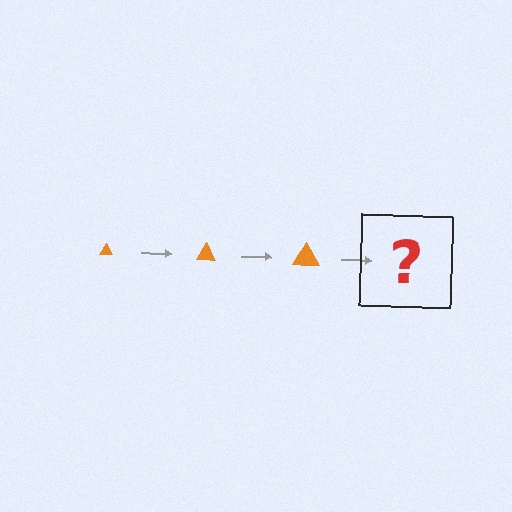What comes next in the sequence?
The next element should be an orange triangle, larger than the previous one.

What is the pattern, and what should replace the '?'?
The pattern is that the triangle gets progressively larger each step. The '?' should be an orange triangle, larger than the previous one.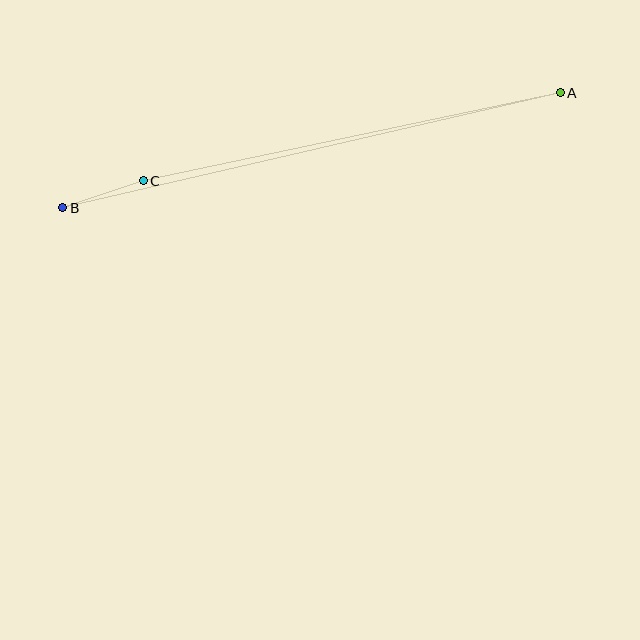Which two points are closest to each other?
Points B and C are closest to each other.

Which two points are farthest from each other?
Points A and B are farthest from each other.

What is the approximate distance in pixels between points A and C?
The distance between A and C is approximately 426 pixels.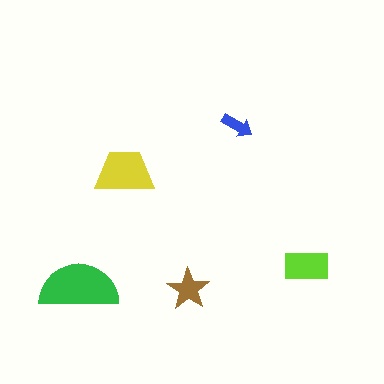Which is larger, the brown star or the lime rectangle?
The lime rectangle.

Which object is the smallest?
The blue arrow.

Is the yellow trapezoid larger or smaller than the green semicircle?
Smaller.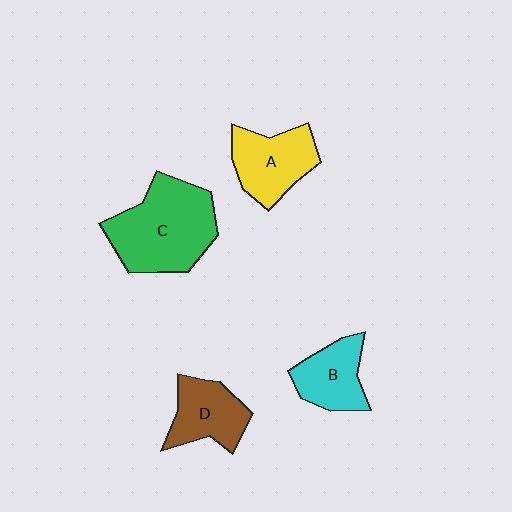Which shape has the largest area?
Shape C (green).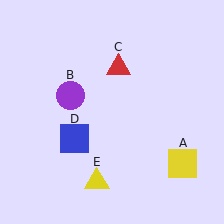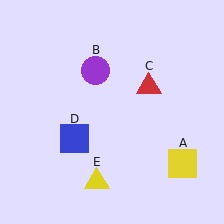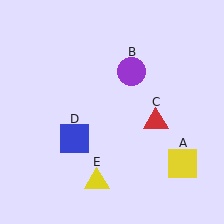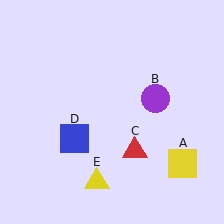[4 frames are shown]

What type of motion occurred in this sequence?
The purple circle (object B), red triangle (object C) rotated clockwise around the center of the scene.